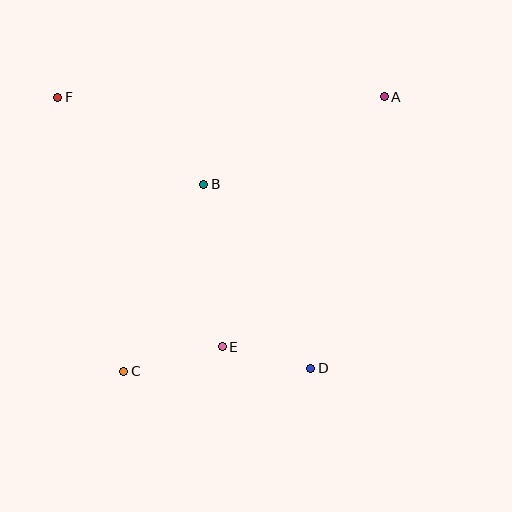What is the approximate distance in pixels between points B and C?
The distance between B and C is approximately 203 pixels.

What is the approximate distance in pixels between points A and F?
The distance between A and F is approximately 326 pixels.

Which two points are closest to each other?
Points D and E are closest to each other.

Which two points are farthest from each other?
Points A and C are farthest from each other.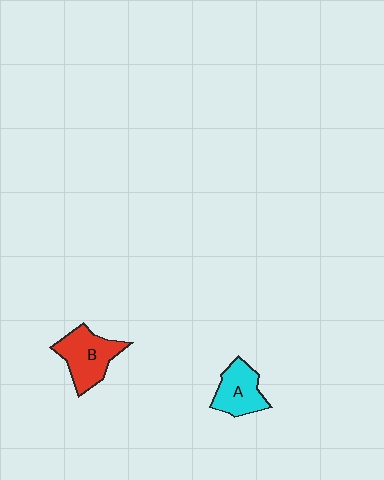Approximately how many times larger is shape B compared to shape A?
Approximately 1.3 times.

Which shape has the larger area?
Shape B (red).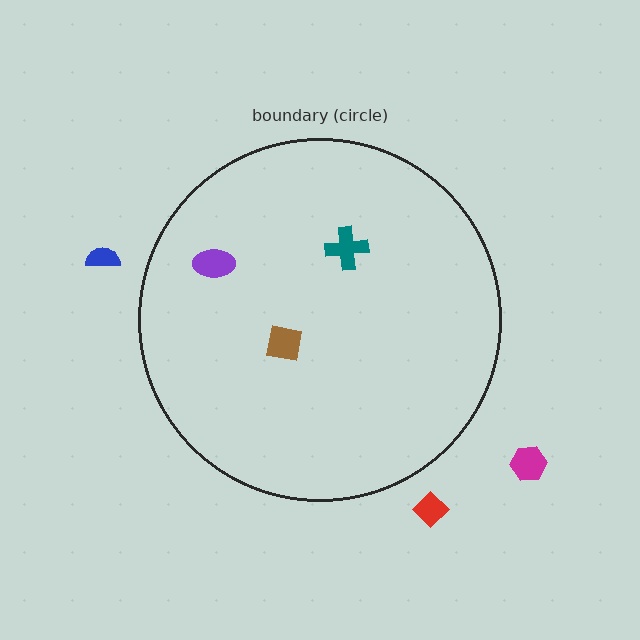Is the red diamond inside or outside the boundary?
Outside.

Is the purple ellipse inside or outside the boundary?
Inside.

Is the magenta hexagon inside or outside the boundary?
Outside.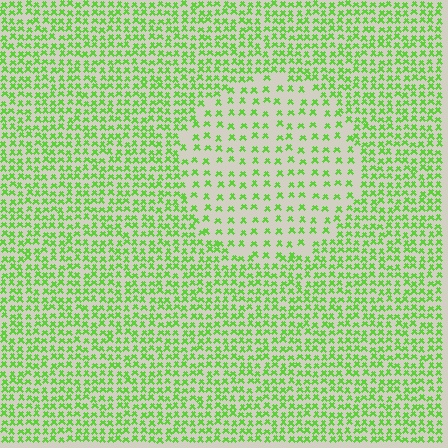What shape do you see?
I see a circle.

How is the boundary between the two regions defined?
The boundary is defined by a change in element density (approximately 2.1x ratio). All elements are the same color, size, and shape.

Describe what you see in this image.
The image contains small lime elements arranged at two different densities. A circle-shaped region is visible where the elements are less densely packed than the surrounding area.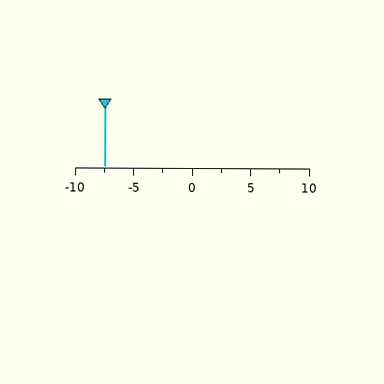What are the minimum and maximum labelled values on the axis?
The axis runs from -10 to 10.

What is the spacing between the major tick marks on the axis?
The major ticks are spaced 5 apart.